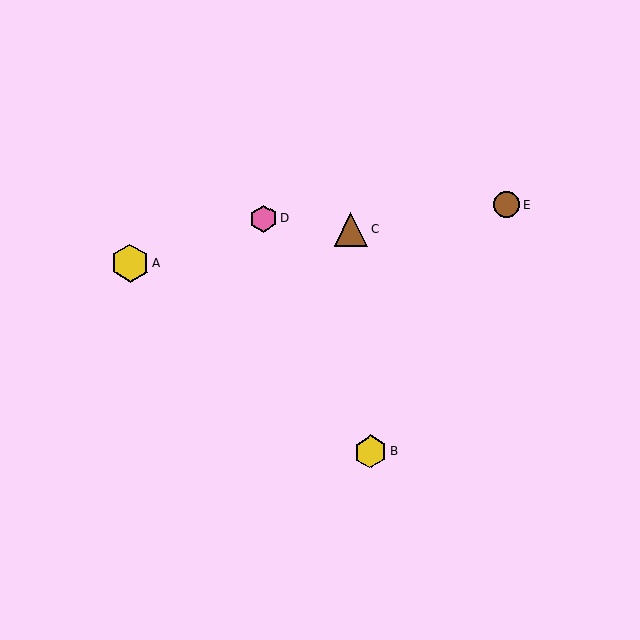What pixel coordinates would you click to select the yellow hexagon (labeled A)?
Click at (130, 263) to select the yellow hexagon A.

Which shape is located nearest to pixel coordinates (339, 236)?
The brown triangle (labeled C) at (351, 229) is nearest to that location.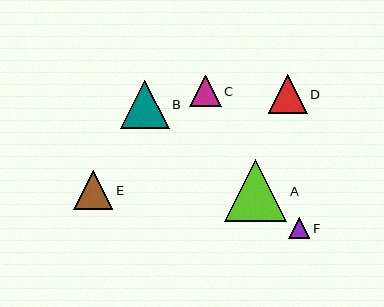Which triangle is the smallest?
Triangle F is the smallest with a size of approximately 21 pixels.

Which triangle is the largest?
Triangle A is the largest with a size of approximately 62 pixels.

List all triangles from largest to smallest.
From largest to smallest: A, B, E, D, C, F.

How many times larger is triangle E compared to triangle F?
Triangle E is approximately 1.9 times the size of triangle F.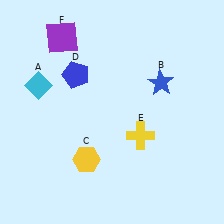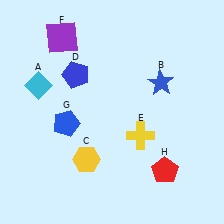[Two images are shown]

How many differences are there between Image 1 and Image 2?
There are 2 differences between the two images.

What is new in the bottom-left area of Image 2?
A blue pentagon (G) was added in the bottom-left area of Image 2.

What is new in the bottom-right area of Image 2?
A red pentagon (H) was added in the bottom-right area of Image 2.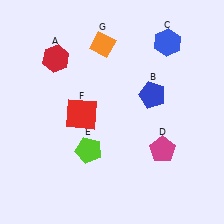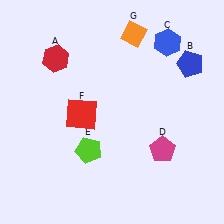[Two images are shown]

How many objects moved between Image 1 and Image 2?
2 objects moved between the two images.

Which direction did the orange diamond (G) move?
The orange diamond (G) moved right.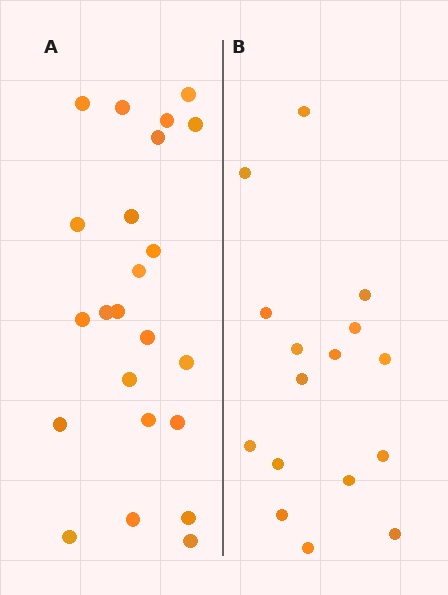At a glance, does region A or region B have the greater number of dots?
Region A (the left region) has more dots.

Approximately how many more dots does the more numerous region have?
Region A has roughly 8 or so more dots than region B.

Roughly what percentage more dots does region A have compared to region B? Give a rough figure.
About 45% more.